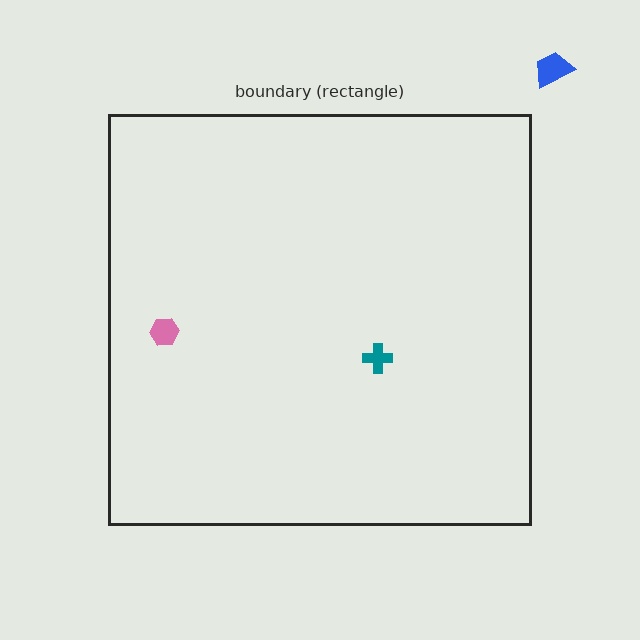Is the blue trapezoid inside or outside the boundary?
Outside.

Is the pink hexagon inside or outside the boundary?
Inside.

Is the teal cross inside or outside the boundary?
Inside.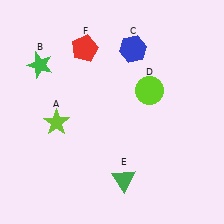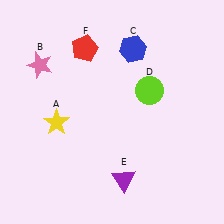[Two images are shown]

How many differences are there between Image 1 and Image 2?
There are 3 differences between the two images.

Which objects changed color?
A changed from lime to yellow. B changed from green to pink. E changed from green to purple.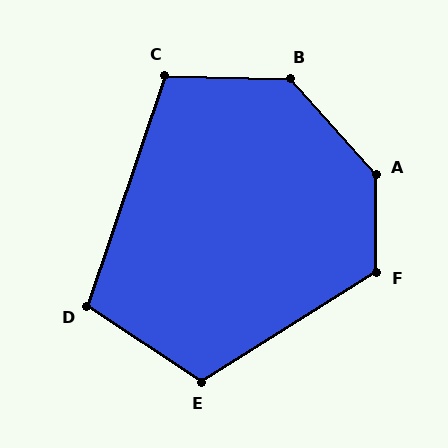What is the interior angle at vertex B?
Approximately 133 degrees (obtuse).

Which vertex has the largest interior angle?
A, at approximately 138 degrees.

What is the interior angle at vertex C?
Approximately 107 degrees (obtuse).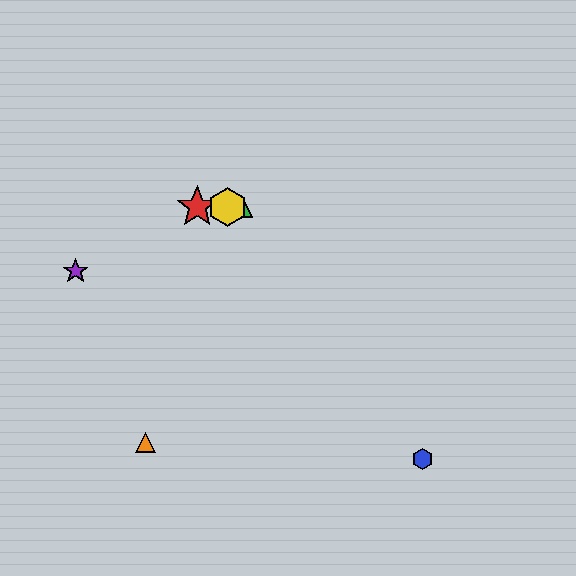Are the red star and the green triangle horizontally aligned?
Yes, both are at y≈207.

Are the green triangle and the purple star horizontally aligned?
No, the green triangle is at y≈207 and the purple star is at y≈271.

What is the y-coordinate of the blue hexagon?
The blue hexagon is at y≈459.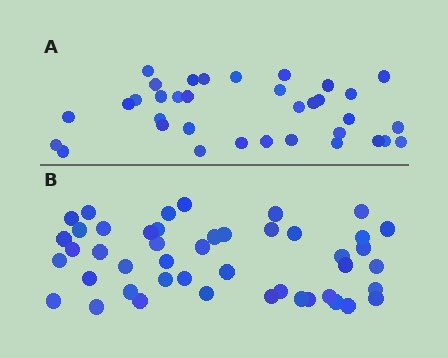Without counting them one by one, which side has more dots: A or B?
Region B (the bottom region) has more dots.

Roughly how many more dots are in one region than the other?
Region B has roughly 12 or so more dots than region A.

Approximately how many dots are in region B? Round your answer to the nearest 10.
About 50 dots. (The exact count is 46, which rounds to 50.)